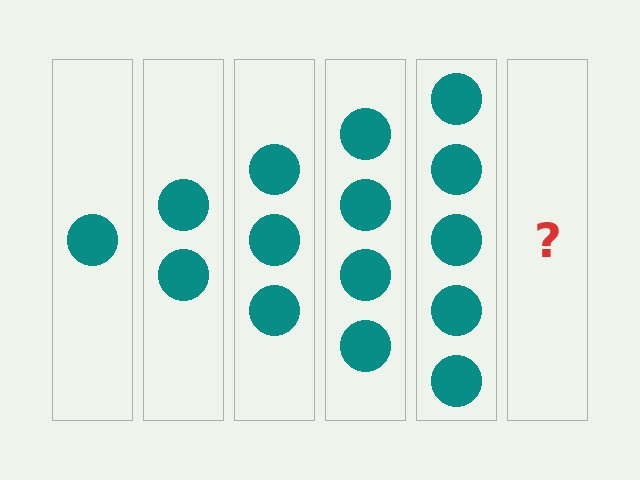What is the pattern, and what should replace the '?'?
The pattern is that each step adds one more circle. The '?' should be 6 circles.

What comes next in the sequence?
The next element should be 6 circles.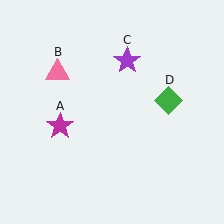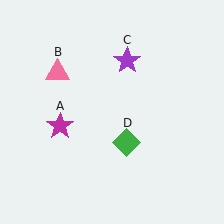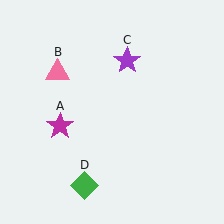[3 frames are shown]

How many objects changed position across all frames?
1 object changed position: green diamond (object D).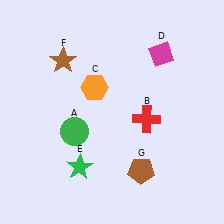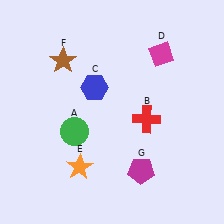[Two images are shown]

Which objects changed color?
C changed from orange to blue. E changed from green to orange. G changed from brown to magenta.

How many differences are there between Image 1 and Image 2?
There are 3 differences between the two images.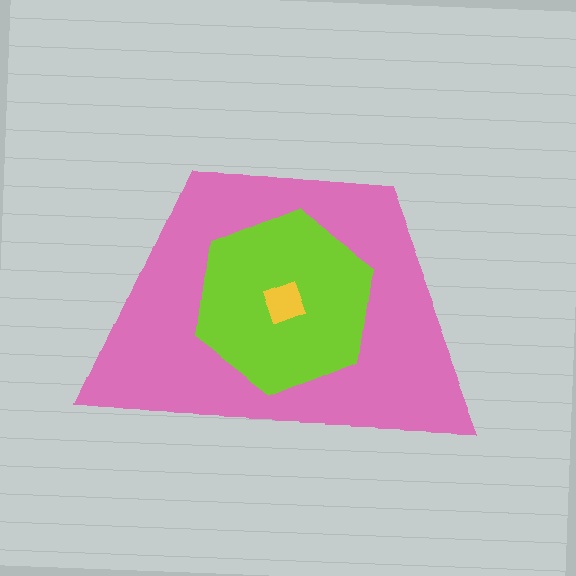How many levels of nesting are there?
3.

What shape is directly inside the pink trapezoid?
The lime hexagon.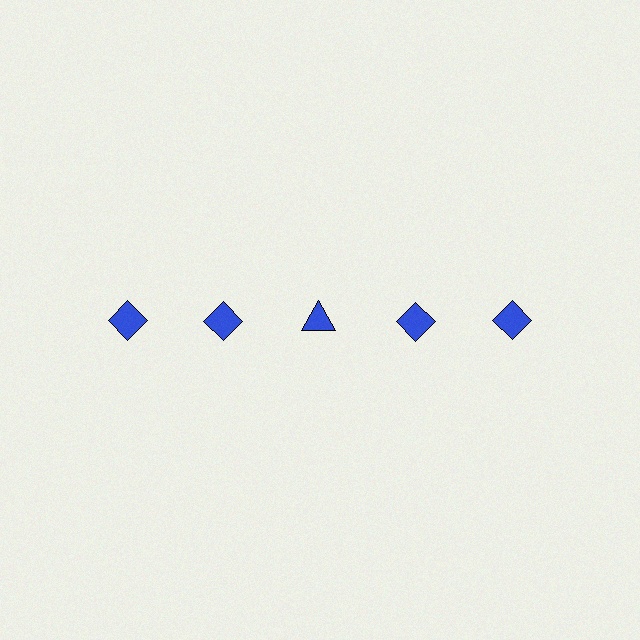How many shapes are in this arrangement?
There are 5 shapes arranged in a grid pattern.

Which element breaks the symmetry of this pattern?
The blue triangle in the top row, center column breaks the symmetry. All other shapes are blue diamonds.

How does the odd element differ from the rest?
It has a different shape: triangle instead of diamond.